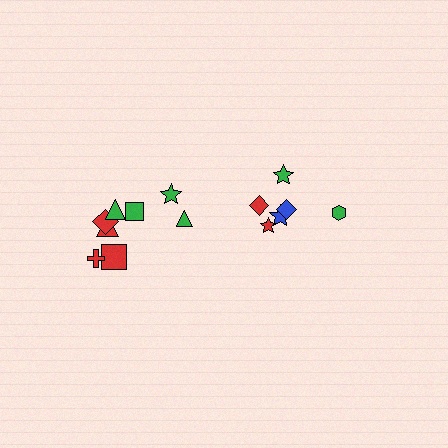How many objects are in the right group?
There are 6 objects.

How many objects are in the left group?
There are 8 objects.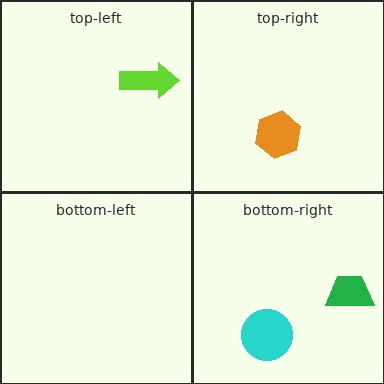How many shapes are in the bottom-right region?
2.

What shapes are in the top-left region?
The lime arrow.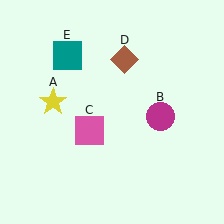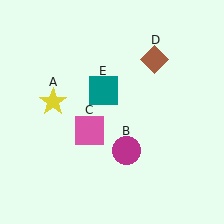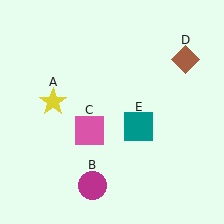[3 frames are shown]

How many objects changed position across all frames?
3 objects changed position: magenta circle (object B), brown diamond (object D), teal square (object E).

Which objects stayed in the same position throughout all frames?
Yellow star (object A) and pink square (object C) remained stationary.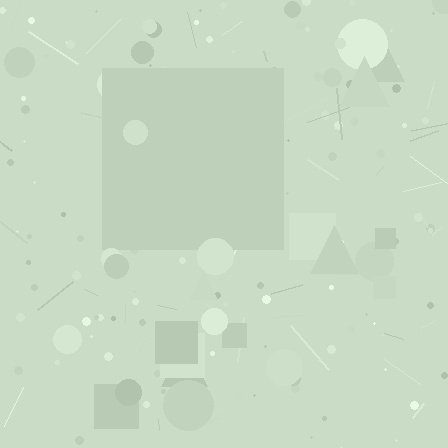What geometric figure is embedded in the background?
A square is embedded in the background.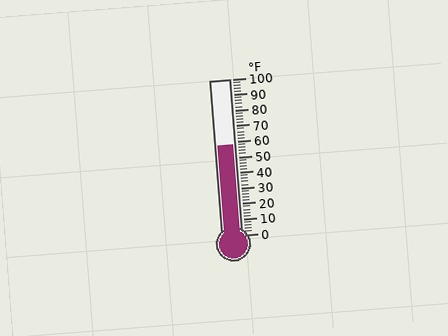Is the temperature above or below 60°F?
The temperature is below 60°F.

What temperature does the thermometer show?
The thermometer shows approximately 58°F.